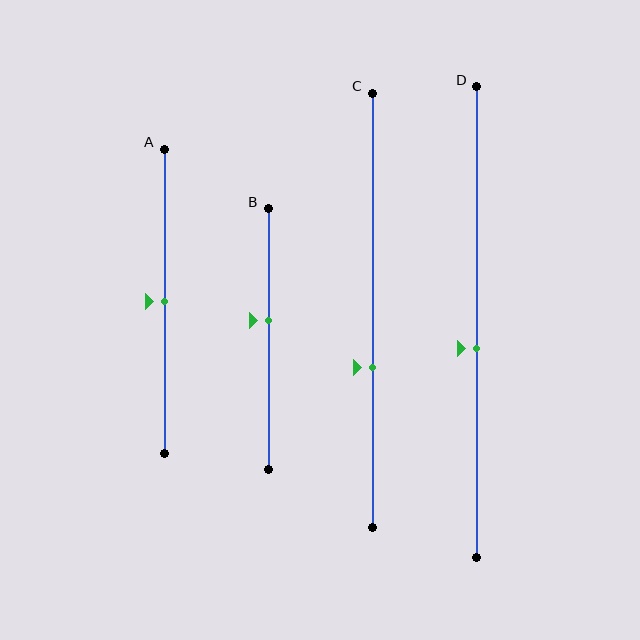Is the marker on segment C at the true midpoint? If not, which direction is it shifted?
No, the marker on segment C is shifted downward by about 13% of the segment length.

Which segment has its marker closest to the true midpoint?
Segment A has its marker closest to the true midpoint.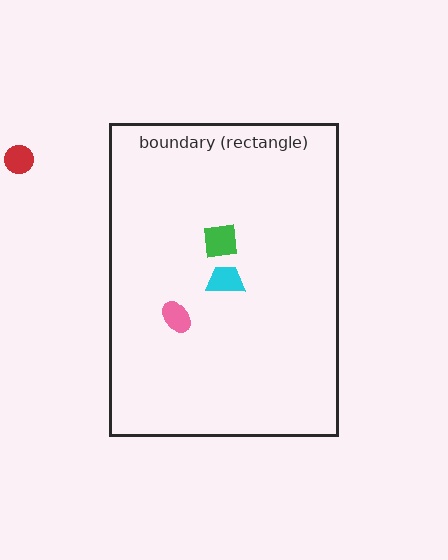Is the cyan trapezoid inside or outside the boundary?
Inside.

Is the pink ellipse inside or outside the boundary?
Inside.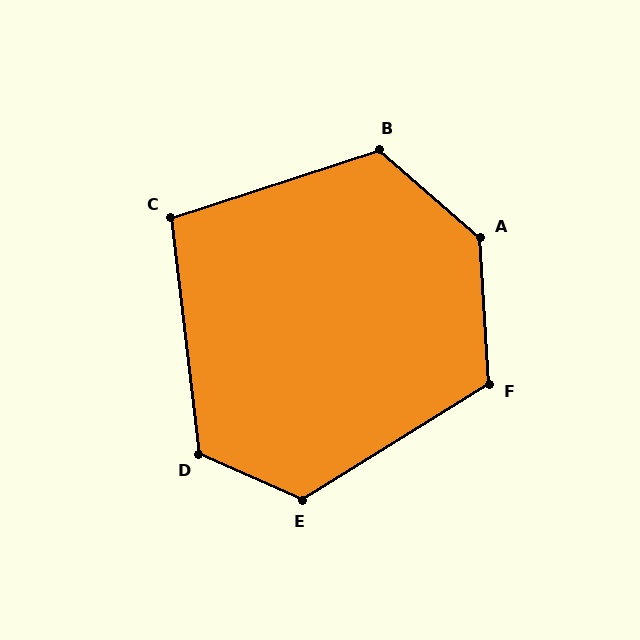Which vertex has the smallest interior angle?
C, at approximately 101 degrees.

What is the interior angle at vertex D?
Approximately 121 degrees (obtuse).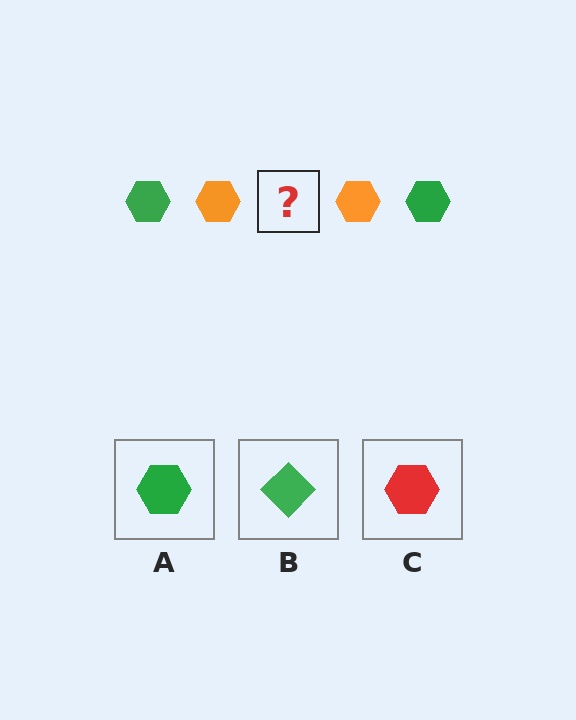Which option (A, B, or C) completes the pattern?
A.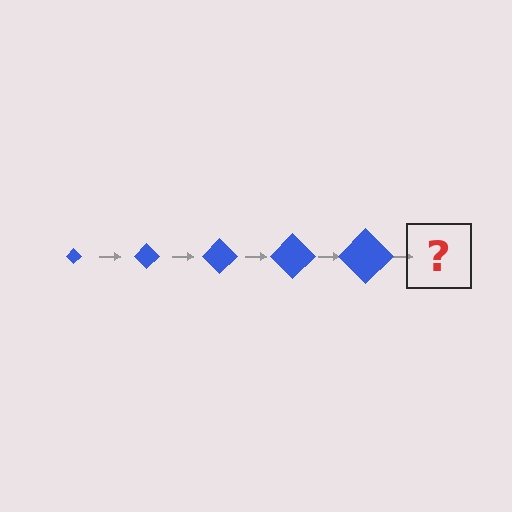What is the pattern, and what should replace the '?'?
The pattern is that the diamond gets progressively larger each step. The '?' should be a blue diamond, larger than the previous one.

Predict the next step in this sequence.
The next step is a blue diamond, larger than the previous one.